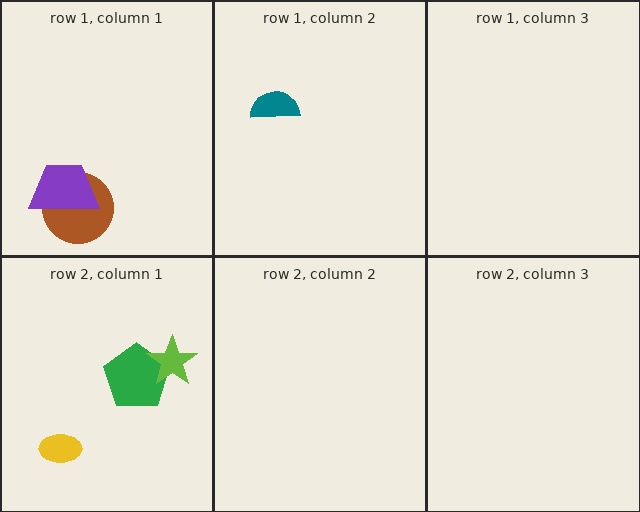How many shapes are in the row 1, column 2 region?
1.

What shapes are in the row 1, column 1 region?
The brown circle, the purple trapezoid.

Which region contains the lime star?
The row 2, column 1 region.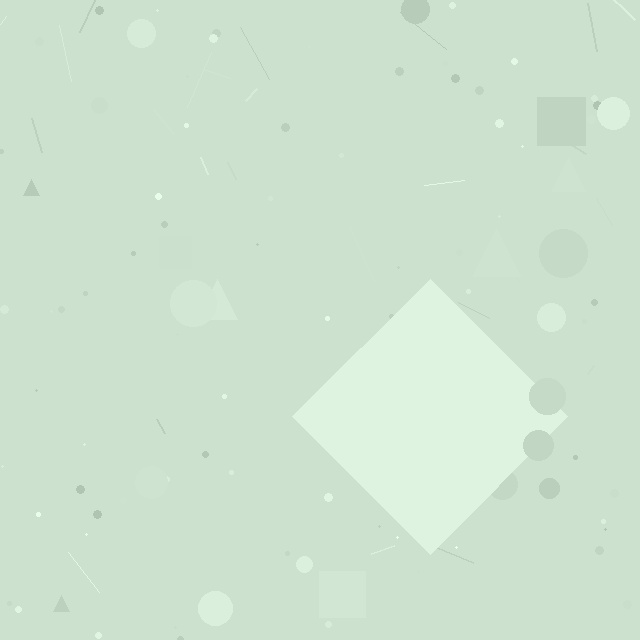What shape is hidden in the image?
A diamond is hidden in the image.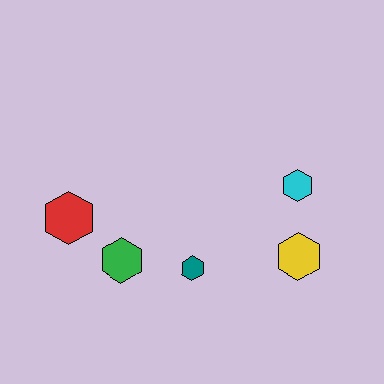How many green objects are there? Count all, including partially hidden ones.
There is 1 green object.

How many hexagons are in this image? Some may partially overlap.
There are 5 hexagons.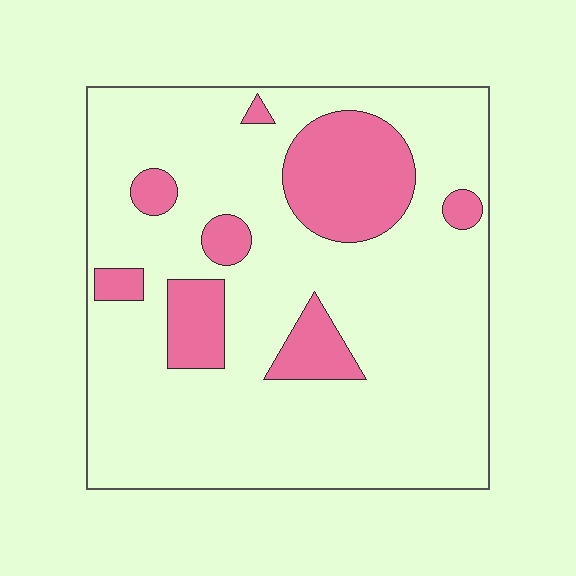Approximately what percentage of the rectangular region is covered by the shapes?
Approximately 20%.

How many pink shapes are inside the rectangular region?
8.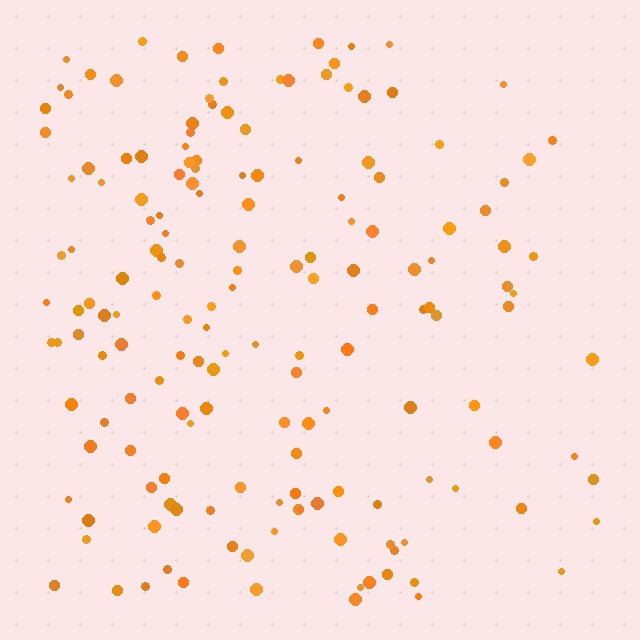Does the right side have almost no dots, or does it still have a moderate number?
Still a moderate number, just noticeably fewer than the left.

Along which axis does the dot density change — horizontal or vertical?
Horizontal.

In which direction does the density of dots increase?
From right to left, with the left side densest.